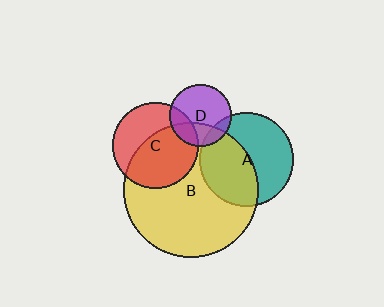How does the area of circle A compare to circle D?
Approximately 2.3 times.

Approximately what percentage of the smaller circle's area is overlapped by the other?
Approximately 60%.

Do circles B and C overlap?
Yes.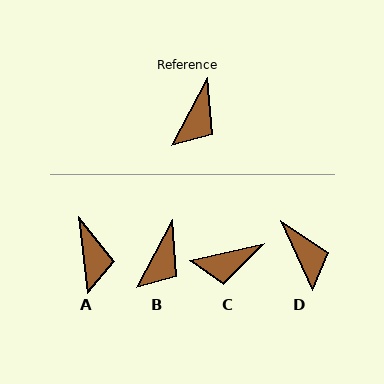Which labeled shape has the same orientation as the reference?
B.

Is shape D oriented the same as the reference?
No, it is off by about 52 degrees.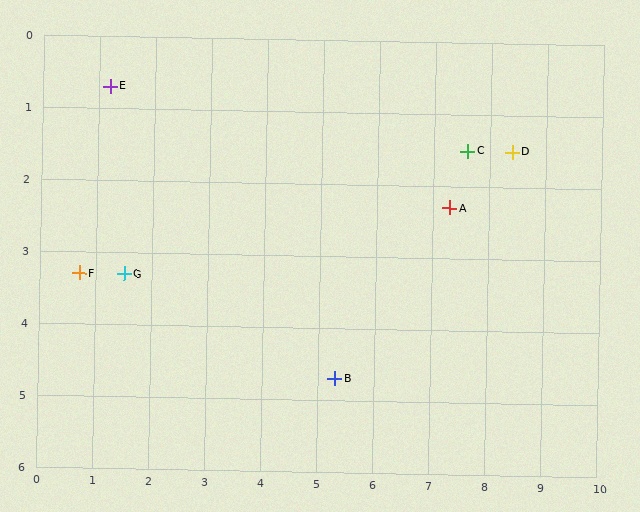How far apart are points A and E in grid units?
Points A and E are about 6.3 grid units apart.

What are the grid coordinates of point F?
Point F is at approximately (0.7, 3.3).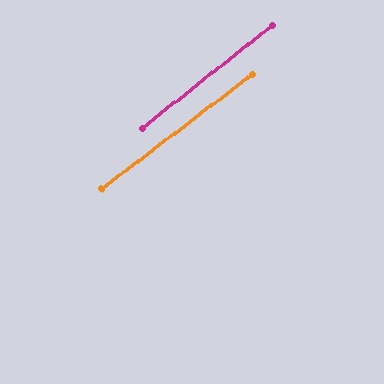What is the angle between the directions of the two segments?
Approximately 1 degree.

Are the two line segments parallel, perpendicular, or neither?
Parallel — their directions differ by only 1.1°.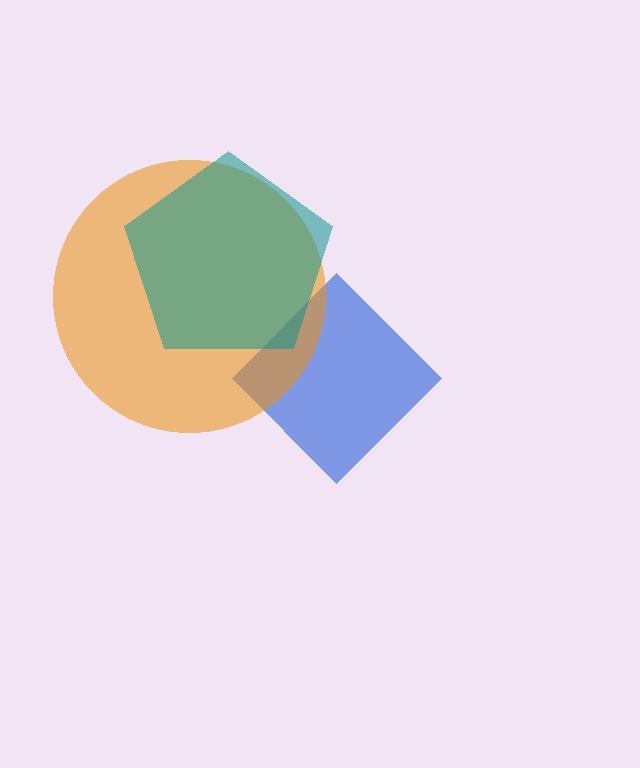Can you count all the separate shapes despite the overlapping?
Yes, there are 3 separate shapes.